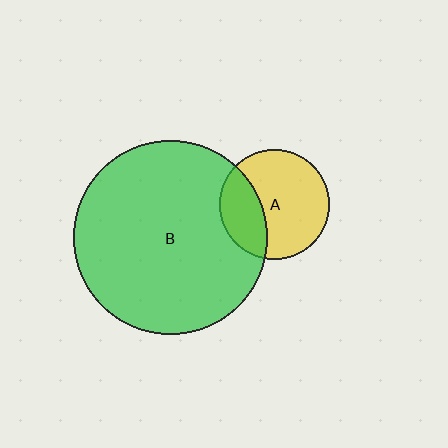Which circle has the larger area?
Circle B (green).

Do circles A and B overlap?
Yes.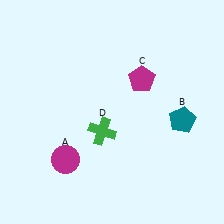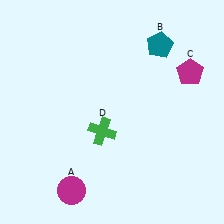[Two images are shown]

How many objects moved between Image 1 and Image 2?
3 objects moved between the two images.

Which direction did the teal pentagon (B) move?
The teal pentagon (B) moved up.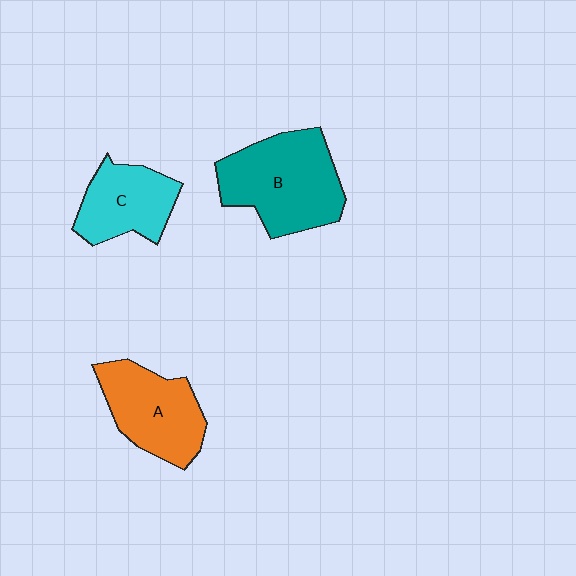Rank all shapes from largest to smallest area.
From largest to smallest: B (teal), A (orange), C (cyan).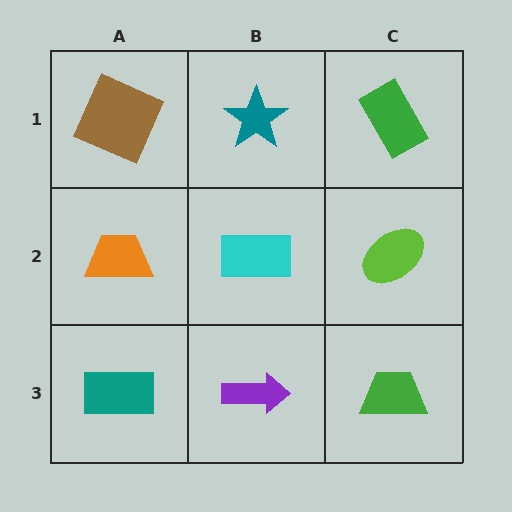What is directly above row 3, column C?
A lime ellipse.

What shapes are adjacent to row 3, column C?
A lime ellipse (row 2, column C), a purple arrow (row 3, column B).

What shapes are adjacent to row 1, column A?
An orange trapezoid (row 2, column A), a teal star (row 1, column B).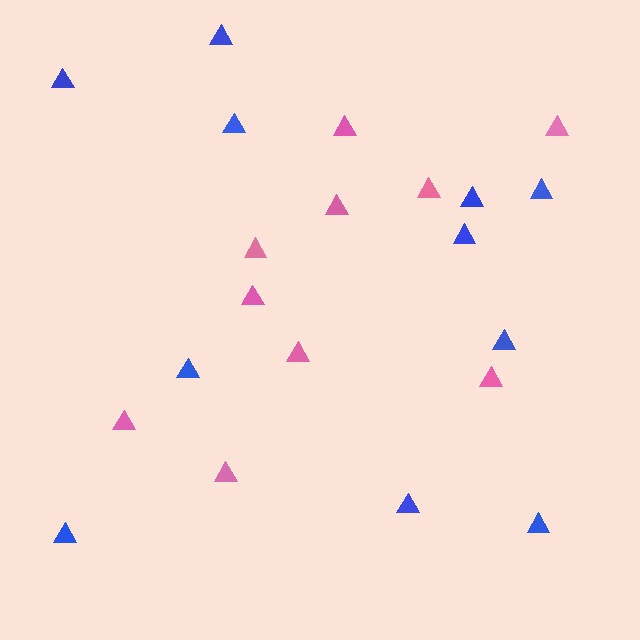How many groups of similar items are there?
There are 2 groups: one group of blue triangles (11) and one group of pink triangles (10).